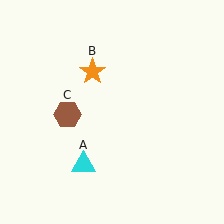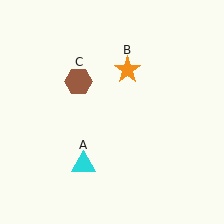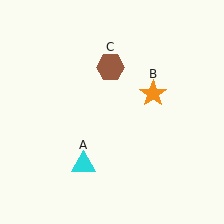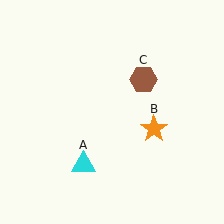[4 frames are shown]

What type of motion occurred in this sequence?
The orange star (object B), brown hexagon (object C) rotated clockwise around the center of the scene.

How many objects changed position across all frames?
2 objects changed position: orange star (object B), brown hexagon (object C).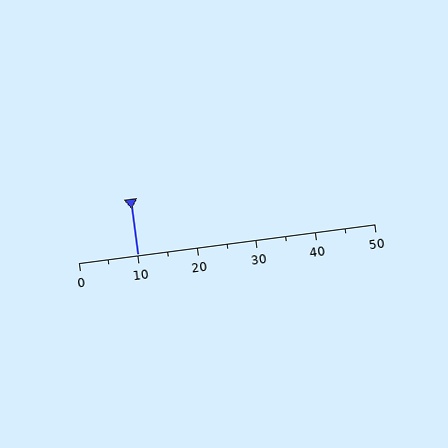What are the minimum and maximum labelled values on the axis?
The axis runs from 0 to 50.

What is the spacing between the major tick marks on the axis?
The major ticks are spaced 10 apart.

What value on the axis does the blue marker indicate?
The marker indicates approximately 10.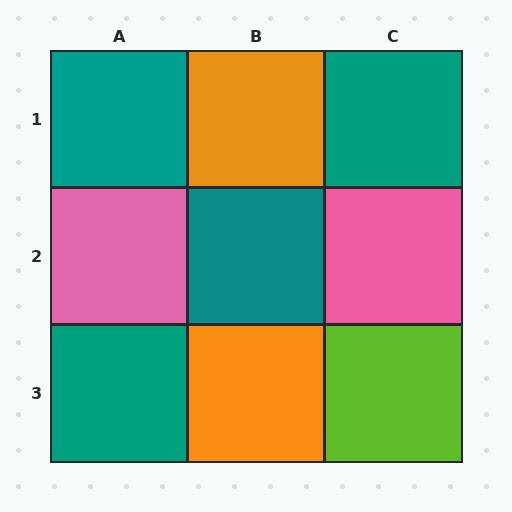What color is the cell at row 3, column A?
Teal.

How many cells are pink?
2 cells are pink.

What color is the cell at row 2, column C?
Pink.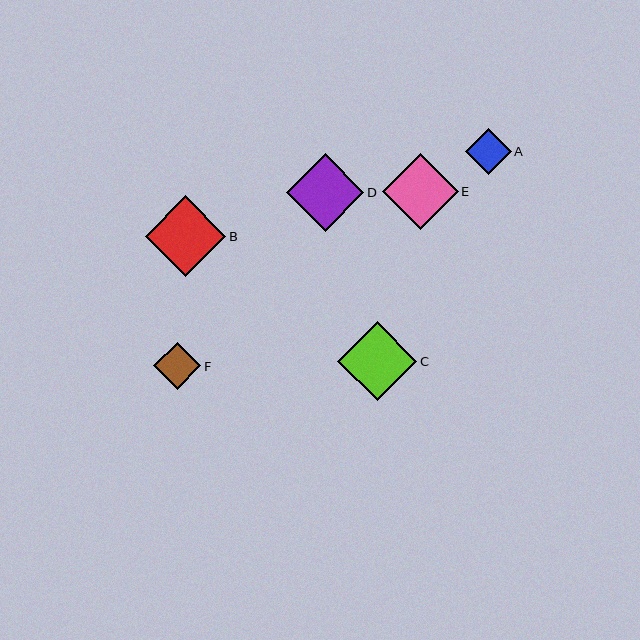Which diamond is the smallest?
Diamond A is the smallest with a size of approximately 46 pixels.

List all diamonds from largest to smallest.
From largest to smallest: B, C, D, E, F, A.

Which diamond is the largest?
Diamond B is the largest with a size of approximately 81 pixels.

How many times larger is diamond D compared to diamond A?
Diamond D is approximately 1.7 times the size of diamond A.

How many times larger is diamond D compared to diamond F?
Diamond D is approximately 1.6 times the size of diamond F.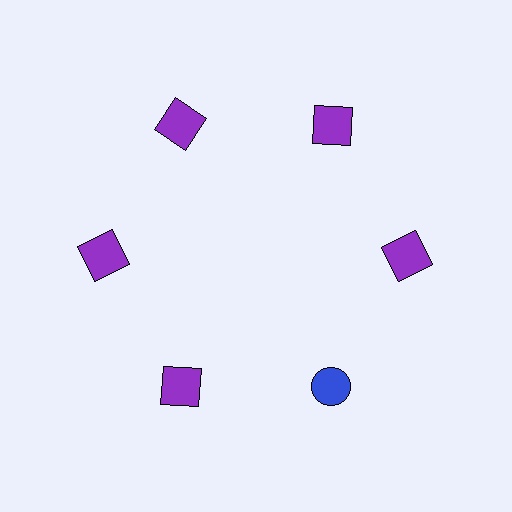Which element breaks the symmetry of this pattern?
The blue circle at roughly the 5 o'clock position breaks the symmetry. All other shapes are purple squares.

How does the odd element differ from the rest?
It differs in both color (blue instead of purple) and shape (circle instead of square).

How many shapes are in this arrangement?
There are 6 shapes arranged in a ring pattern.